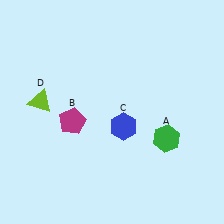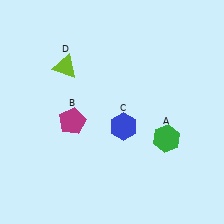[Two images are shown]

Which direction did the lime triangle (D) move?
The lime triangle (D) moved up.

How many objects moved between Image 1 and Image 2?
1 object moved between the two images.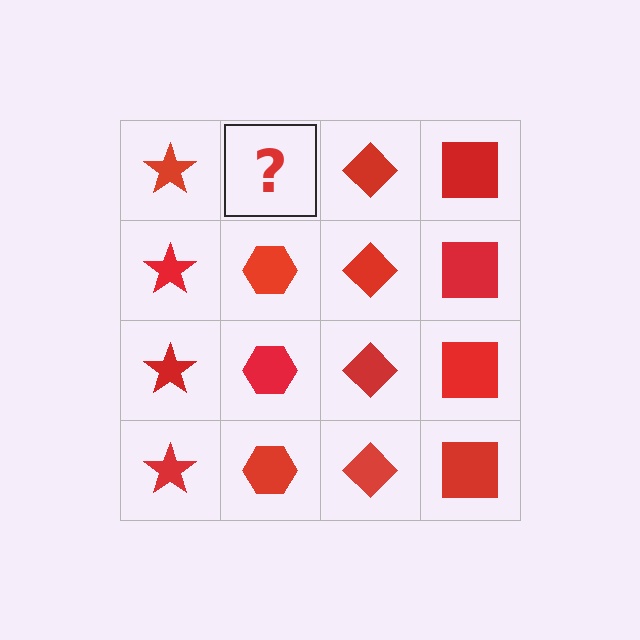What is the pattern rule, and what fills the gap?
The rule is that each column has a consistent shape. The gap should be filled with a red hexagon.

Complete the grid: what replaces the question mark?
The question mark should be replaced with a red hexagon.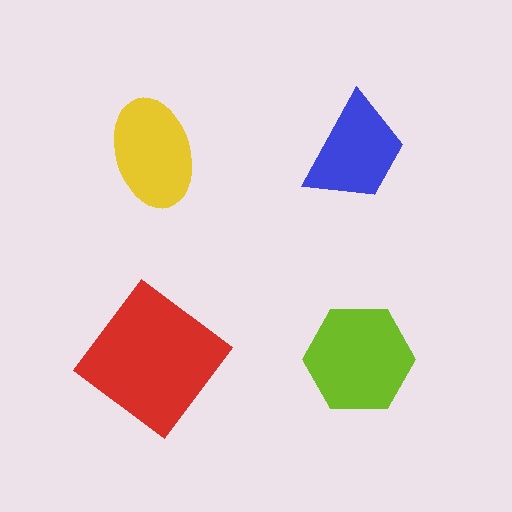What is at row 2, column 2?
A lime hexagon.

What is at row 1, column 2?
A blue trapezoid.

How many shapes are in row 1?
2 shapes.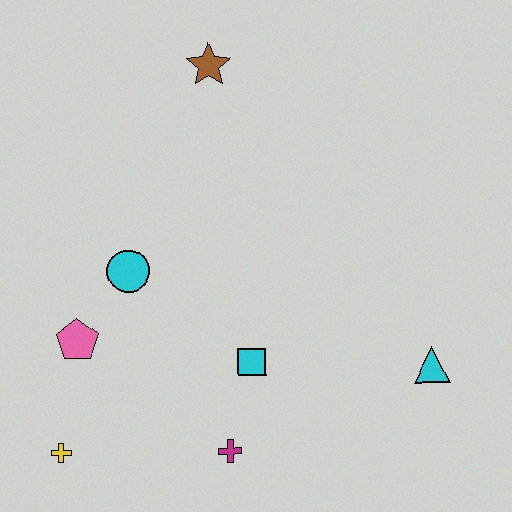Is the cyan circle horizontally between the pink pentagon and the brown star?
Yes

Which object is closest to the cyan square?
The magenta cross is closest to the cyan square.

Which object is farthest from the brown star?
The yellow cross is farthest from the brown star.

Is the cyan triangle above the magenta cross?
Yes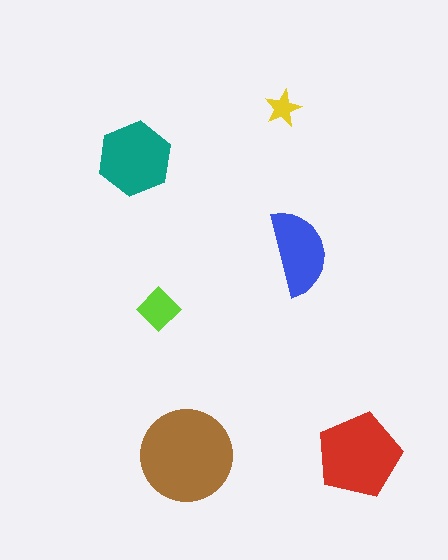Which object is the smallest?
The yellow star.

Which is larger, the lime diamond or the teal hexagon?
The teal hexagon.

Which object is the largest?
The brown circle.